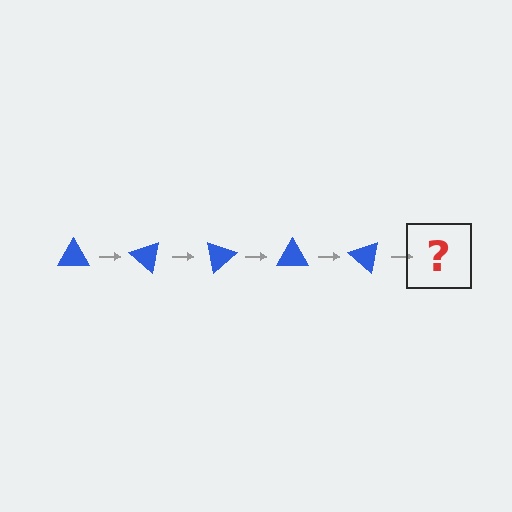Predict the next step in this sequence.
The next step is a blue triangle rotated 200 degrees.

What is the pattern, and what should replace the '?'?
The pattern is that the triangle rotates 40 degrees each step. The '?' should be a blue triangle rotated 200 degrees.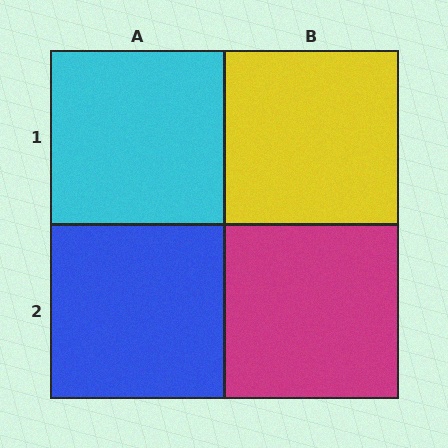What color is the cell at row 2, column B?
Magenta.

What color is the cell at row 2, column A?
Blue.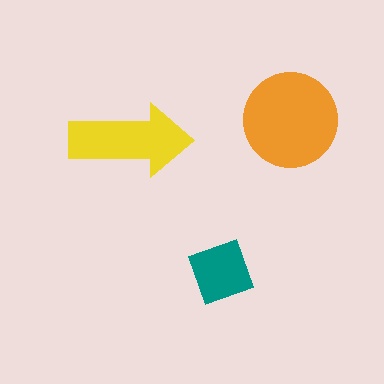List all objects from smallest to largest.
The teal diamond, the yellow arrow, the orange circle.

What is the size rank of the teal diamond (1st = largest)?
3rd.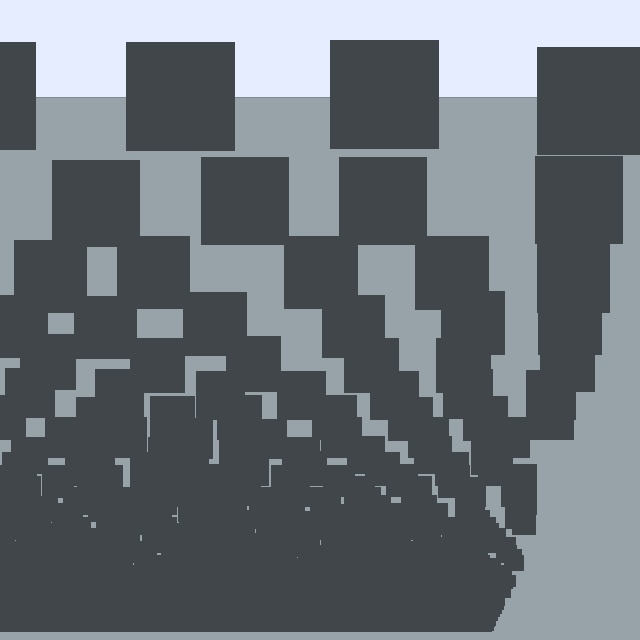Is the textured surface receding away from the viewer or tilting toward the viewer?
The surface appears to tilt toward the viewer. Texture elements get larger and sparser toward the top.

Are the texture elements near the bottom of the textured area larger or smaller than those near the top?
Smaller. The gradient is inverted — elements near the bottom are smaller and denser.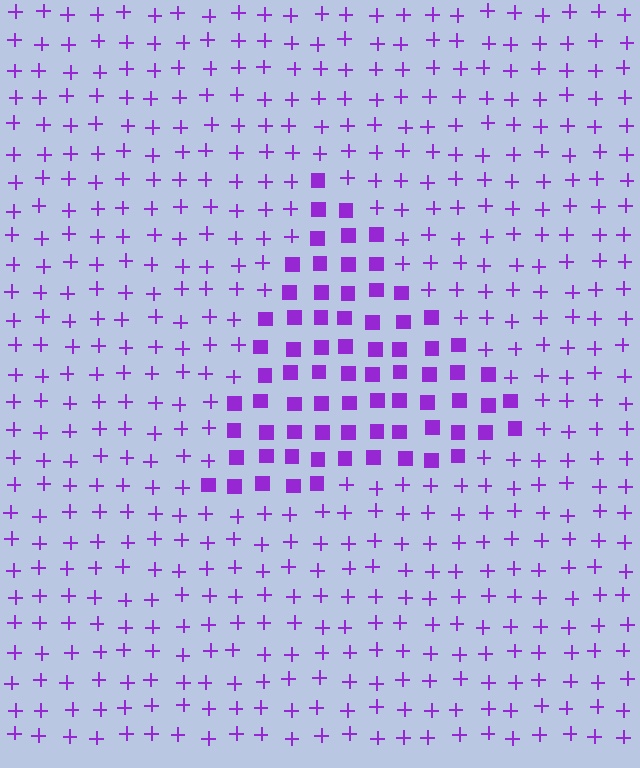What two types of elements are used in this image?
The image uses squares inside the triangle region and plus signs outside it.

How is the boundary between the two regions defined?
The boundary is defined by a change in element shape: squares inside vs. plus signs outside. All elements share the same color and spacing.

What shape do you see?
I see a triangle.